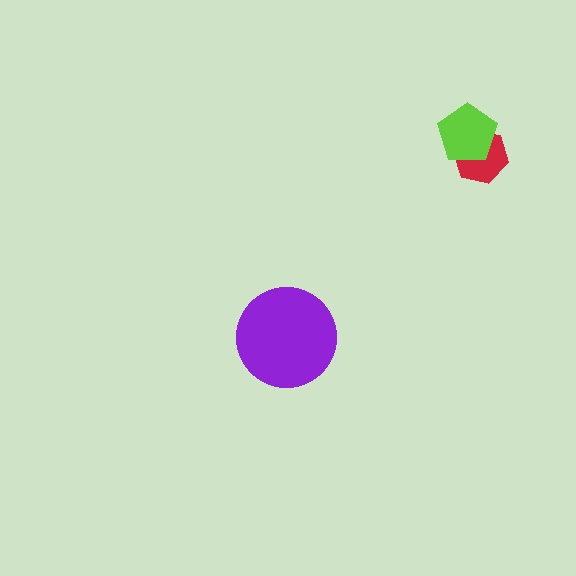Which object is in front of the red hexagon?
The lime pentagon is in front of the red hexagon.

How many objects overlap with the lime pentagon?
1 object overlaps with the lime pentagon.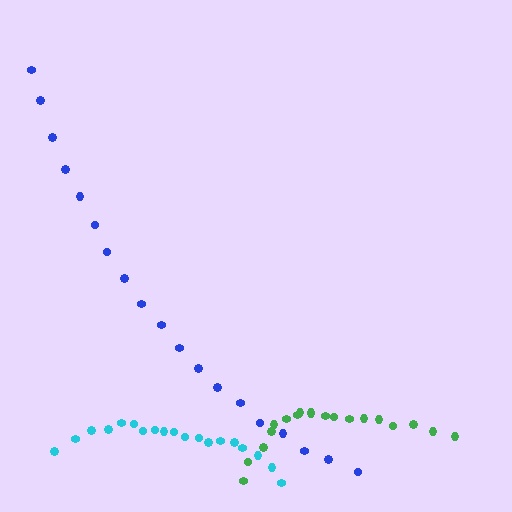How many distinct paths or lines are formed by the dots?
There are 3 distinct paths.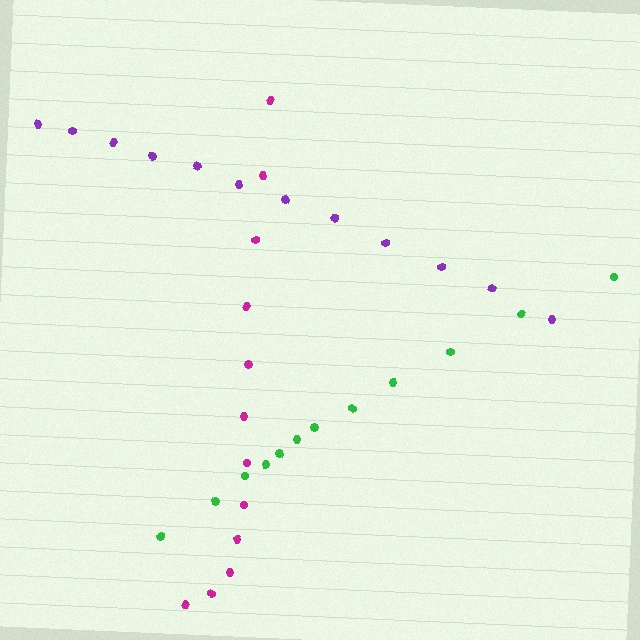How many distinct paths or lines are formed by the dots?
There are 3 distinct paths.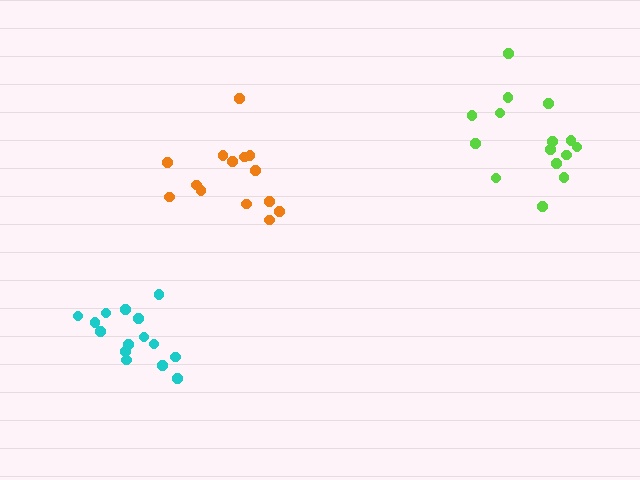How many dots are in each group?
Group 1: 14 dots, Group 2: 15 dots, Group 3: 16 dots (45 total).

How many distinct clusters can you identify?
There are 3 distinct clusters.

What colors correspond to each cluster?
The clusters are colored: orange, lime, cyan.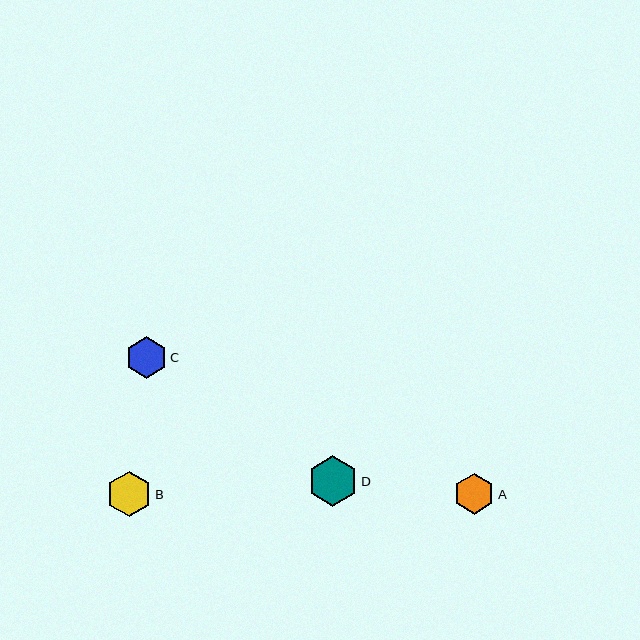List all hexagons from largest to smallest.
From largest to smallest: D, B, C, A.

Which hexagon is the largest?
Hexagon D is the largest with a size of approximately 51 pixels.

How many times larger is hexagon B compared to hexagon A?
Hexagon B is approximately 1.1 times the size of hexagon A.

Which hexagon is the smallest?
Hexagon A is the smallest with a size of approximately 41 pixels.